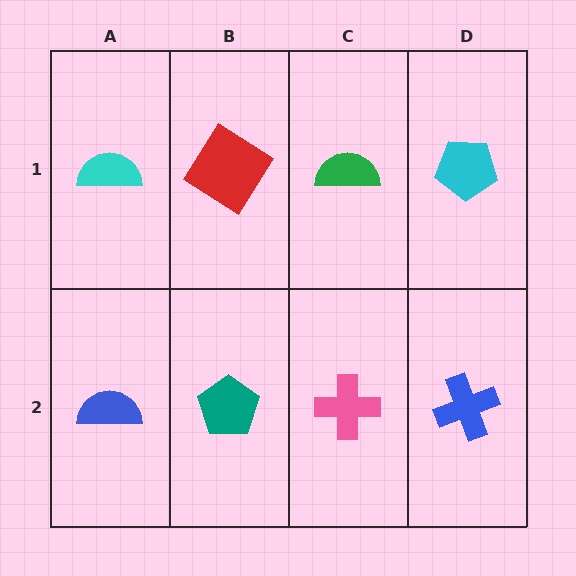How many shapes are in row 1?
4 shapes.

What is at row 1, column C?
A green semicircle.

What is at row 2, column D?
A blue cross.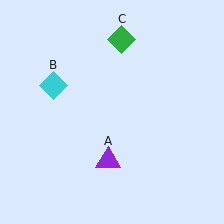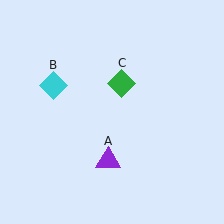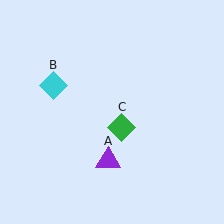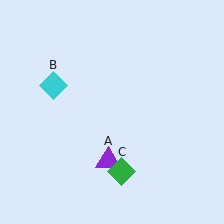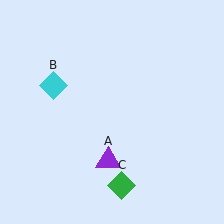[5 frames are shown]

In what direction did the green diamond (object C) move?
The green diamond (object C) moved down.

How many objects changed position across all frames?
1 object changed position: green diamond (object C).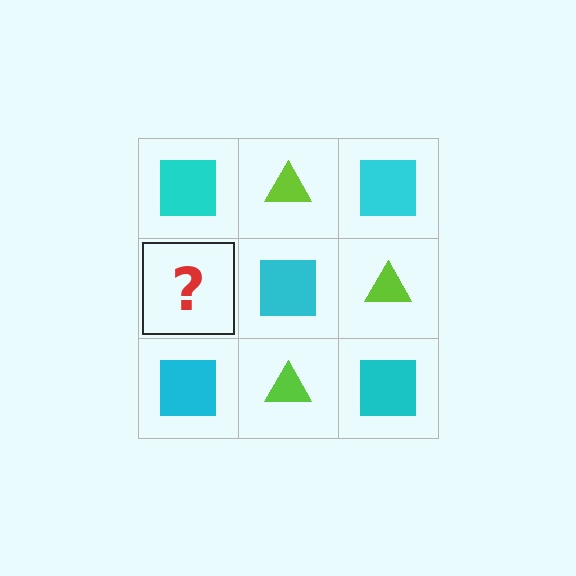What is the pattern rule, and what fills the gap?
The rule is that it alternates cyan square and lime triangle in a checkerboard pattern. The gap should be filled with a lime triangle.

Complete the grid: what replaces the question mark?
The question mark should be replaced with a lime triangle.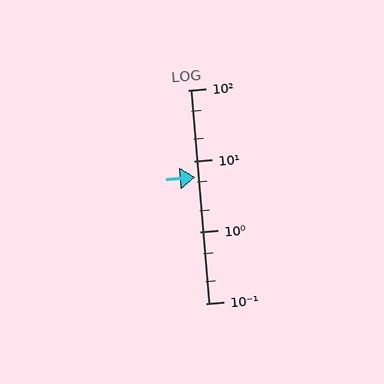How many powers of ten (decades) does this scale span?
The scale spans 3 decades, from 0.1 to 100.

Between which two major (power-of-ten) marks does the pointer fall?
The pointer is between 1 and 10.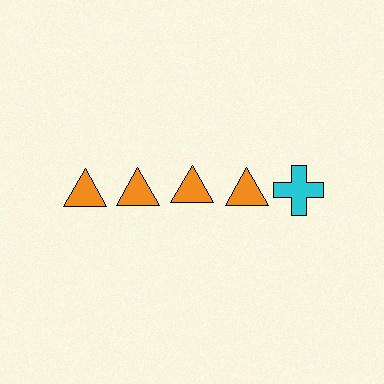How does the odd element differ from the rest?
It differs in both color (cyan instead of orange) and shape (cross instead of triangle).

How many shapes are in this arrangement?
There are 5 shapes arranged in a grid pattern.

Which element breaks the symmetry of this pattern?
The cyan cross in the top row, rightmost column breaks the symmetry. All other shapes are orange triangles.